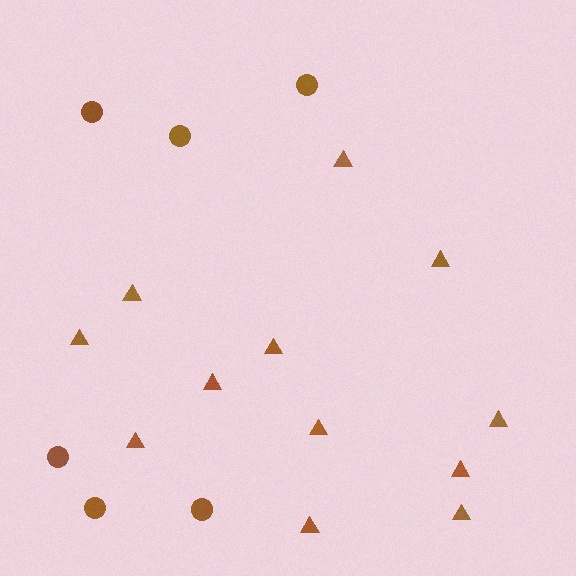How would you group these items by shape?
There are 2 groups: one group of circles (6) and one group of triangles (12).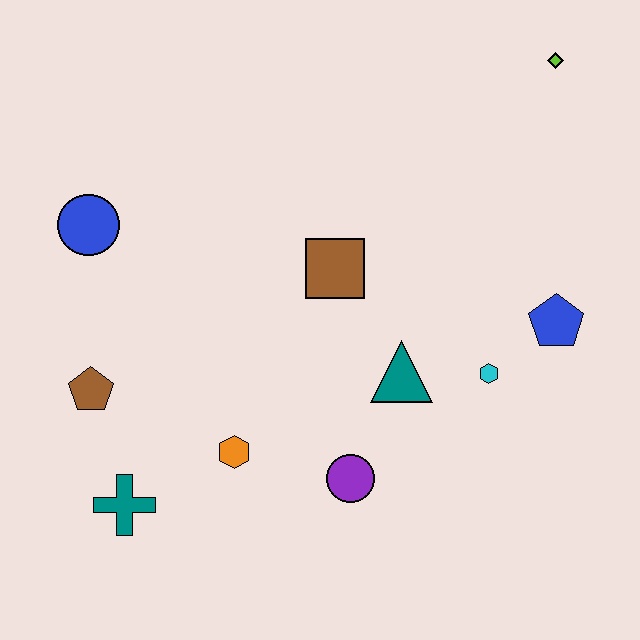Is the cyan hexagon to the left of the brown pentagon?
No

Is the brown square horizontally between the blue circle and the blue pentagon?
Yes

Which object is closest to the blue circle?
The brown pentagon is closest to the blue circle.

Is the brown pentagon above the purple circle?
Yes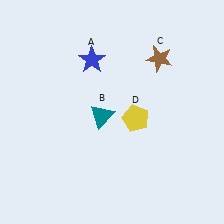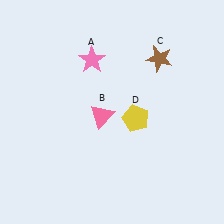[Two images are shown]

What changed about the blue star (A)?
In Image 1, A is blue. In Image 2, it changed to pink.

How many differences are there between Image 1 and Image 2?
There are 2 differences between the two images.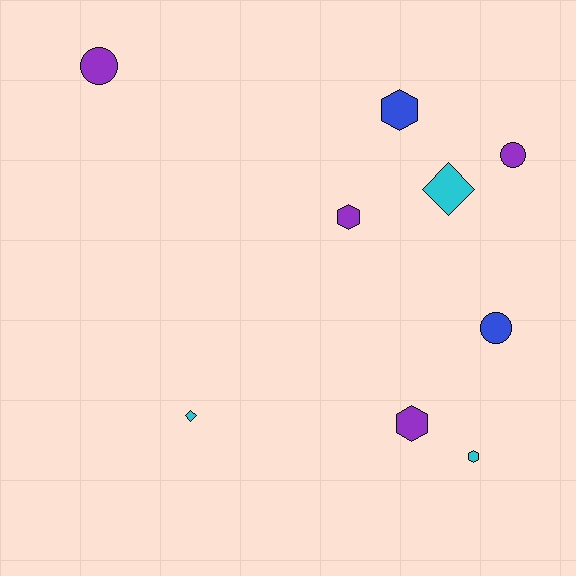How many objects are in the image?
There are 9 objects.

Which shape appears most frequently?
Hexagon, with 4 objects.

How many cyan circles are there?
There are no cyan circles.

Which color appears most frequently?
Purple, with 4 objects.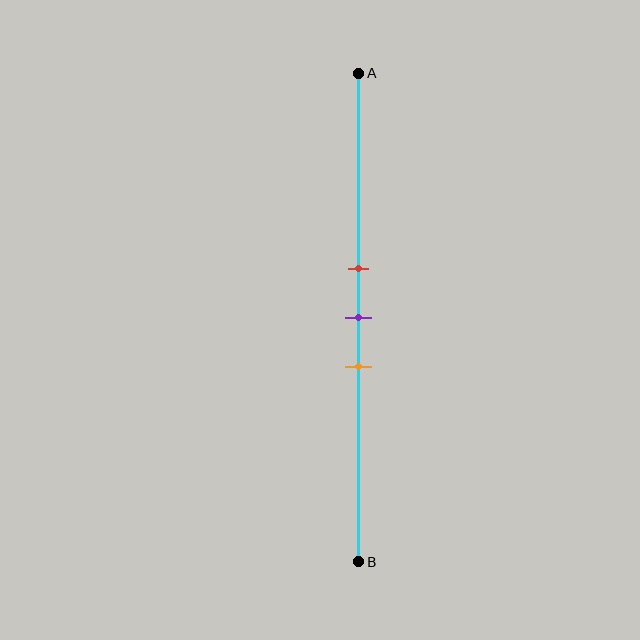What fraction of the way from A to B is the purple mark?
The purple mark is approximately 50% (0.5) of the way from A to B.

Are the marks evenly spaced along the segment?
Yes, the marks are approximately evenly spaced.